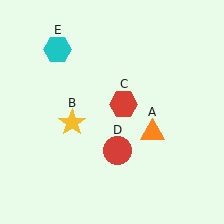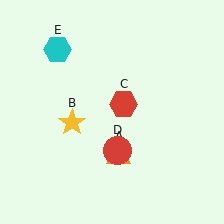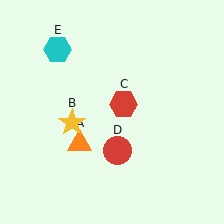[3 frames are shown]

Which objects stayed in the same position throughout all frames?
Yellow star (object B) and red hexagon (object C) and red circle (object D) and cyan hexagon (object E) remained stationary.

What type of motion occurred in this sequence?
The orange triangle (object A) rotated clockwise around the center of the scene.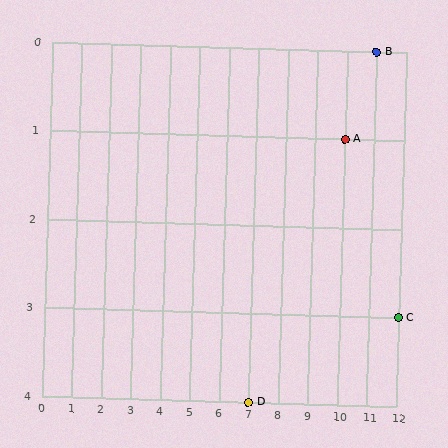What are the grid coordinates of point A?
Point A is at grid coordinates (10, 1).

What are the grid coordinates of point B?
Point B is at grid coordinates (11, 0).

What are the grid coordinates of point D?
Point D is at grid coordinates (7, 4).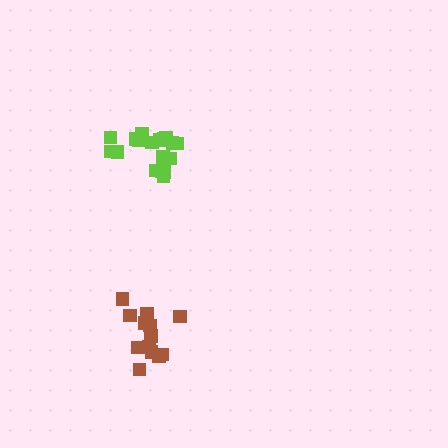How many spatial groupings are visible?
There are 2 spatial groupings.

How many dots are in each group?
Group 1: 13 dots, Group 2: 18 dots (31 total).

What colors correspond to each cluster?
The clusters are colored: brown, lime.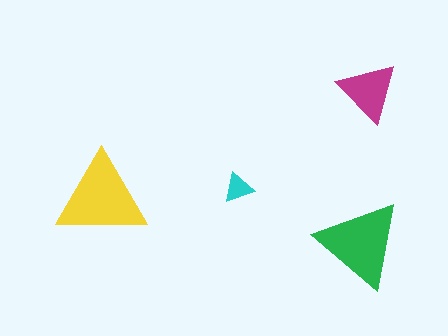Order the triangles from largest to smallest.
the yellow one, the green one, the magenta one, the cyan one.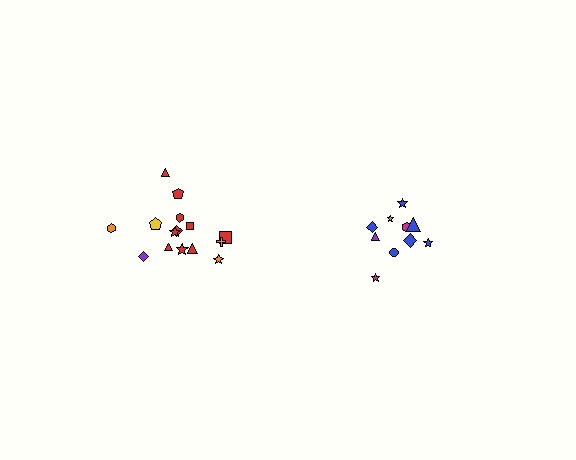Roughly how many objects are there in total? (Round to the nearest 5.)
Roughly 25 objects in total.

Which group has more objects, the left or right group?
The left group.